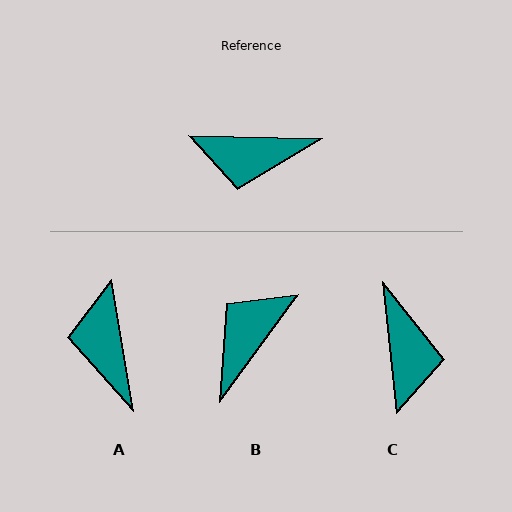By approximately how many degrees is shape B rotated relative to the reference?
Approximately 125 degrees clockwise.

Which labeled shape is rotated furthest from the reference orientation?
B, about 125 degrees away.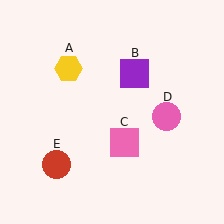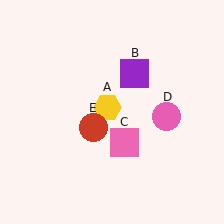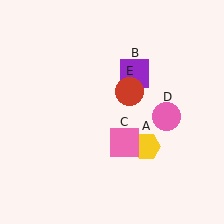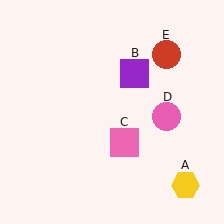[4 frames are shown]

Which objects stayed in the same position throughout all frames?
Purple square (object B) and pink square (object C) and pink circle (object D) remained stationary.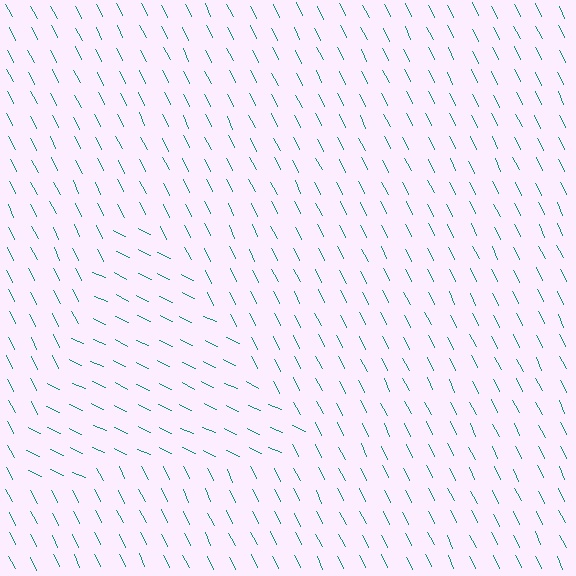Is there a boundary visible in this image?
Yes, there is a texture boundary formed by a change in line orientation.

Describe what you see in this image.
The image is filled with small teal line segments. A triangle region in the image has lines oriented differently from the surrounding lines, creating a visible texture boundary.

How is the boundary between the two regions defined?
The boundary is defined purely by a change in line orientation (approximately 38 degrees difference). All lines are the same color and thickness.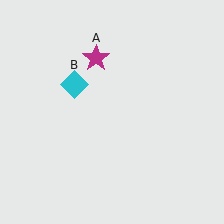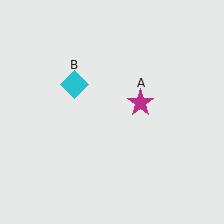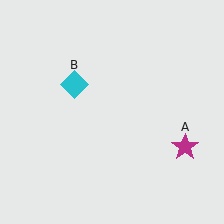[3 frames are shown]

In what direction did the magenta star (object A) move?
The magenta star (object A) moved down and to the right.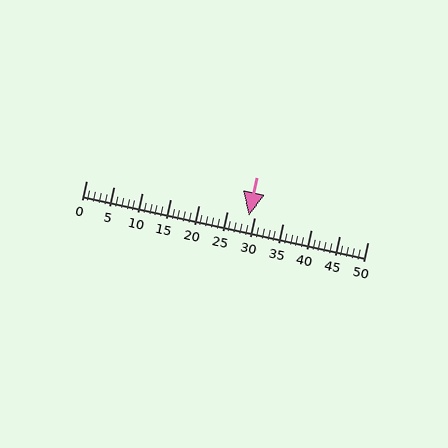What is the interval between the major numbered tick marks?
The major tick marks are spaced 5 units apart.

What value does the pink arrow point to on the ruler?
The pink arrow points to approximately 29.